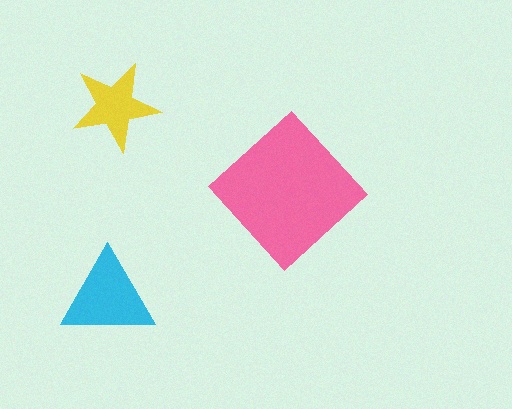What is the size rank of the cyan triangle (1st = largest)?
2nd.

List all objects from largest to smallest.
The pink diamond, the cyan triangle, the yellow star.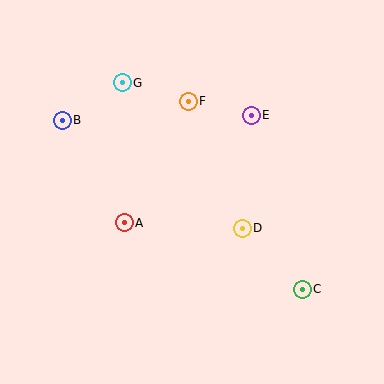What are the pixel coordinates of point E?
Point E is at (251, 115).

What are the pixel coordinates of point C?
Point C is at (302, 289).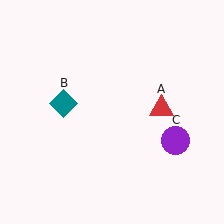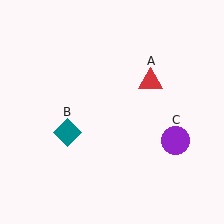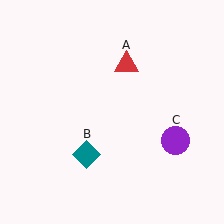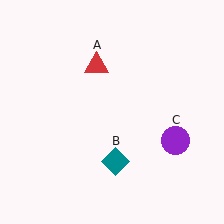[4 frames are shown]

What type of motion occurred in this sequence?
The red triangle (object A), teal diamond (object B) rotated counterclockwise around the center of the scene.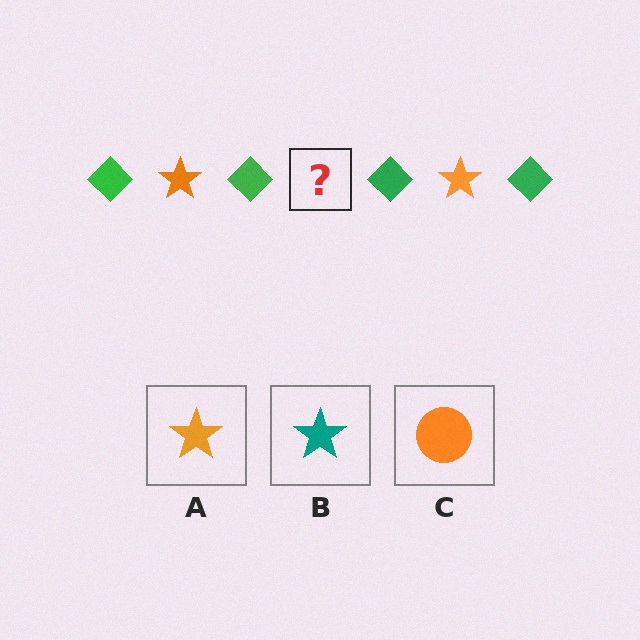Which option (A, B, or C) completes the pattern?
A.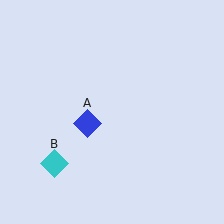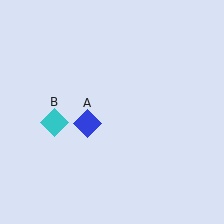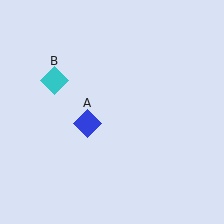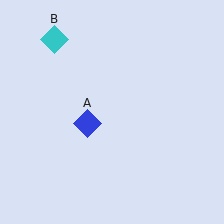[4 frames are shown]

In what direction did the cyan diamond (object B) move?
The cyan diamond (object B) moved up.